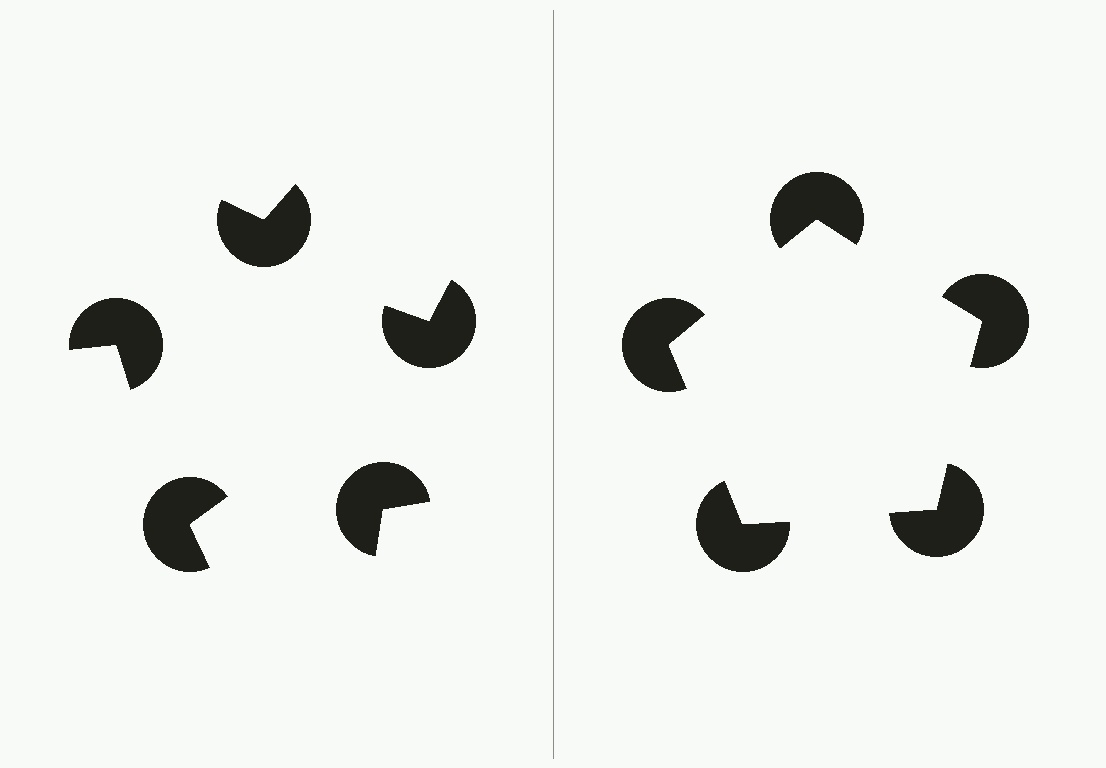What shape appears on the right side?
An illusory pentagon.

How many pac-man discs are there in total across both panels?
10 — 5 on each side.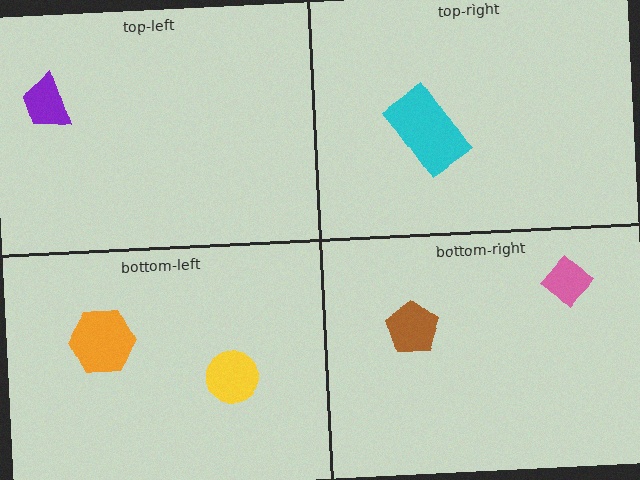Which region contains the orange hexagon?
The bottom-left region.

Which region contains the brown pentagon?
The bottom-right region.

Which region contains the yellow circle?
The bottom-left region.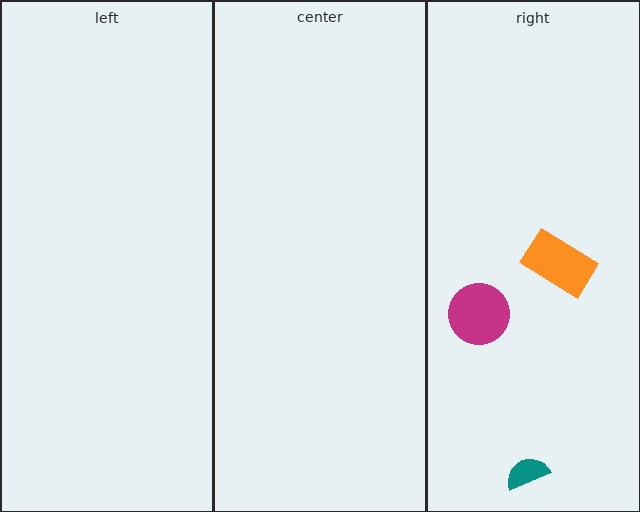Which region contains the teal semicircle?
The right region.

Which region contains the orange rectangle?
The right region.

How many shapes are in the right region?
3.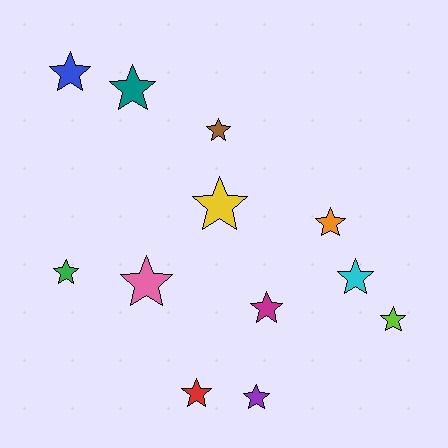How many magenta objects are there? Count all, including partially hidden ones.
There is 1 magenta object.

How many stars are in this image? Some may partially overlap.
There are 12 stars.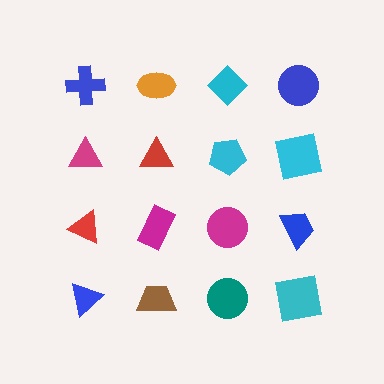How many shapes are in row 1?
4 shapes.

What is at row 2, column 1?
A magenta triangle.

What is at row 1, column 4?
A blue circle.